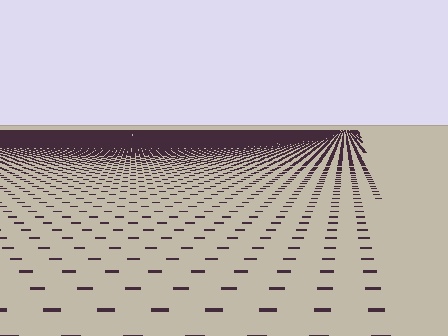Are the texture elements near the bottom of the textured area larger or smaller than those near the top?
Larger. Near the bottom, elements are closer to the viewer and appear at a bigger on-screen size.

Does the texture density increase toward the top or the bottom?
Density increases toward the top.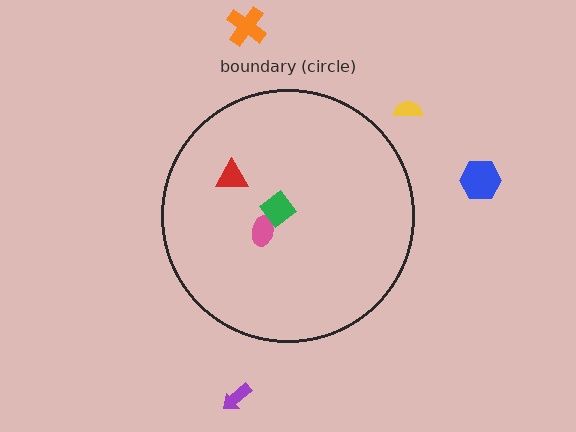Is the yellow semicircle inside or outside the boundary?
Outside.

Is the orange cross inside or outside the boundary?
Outside.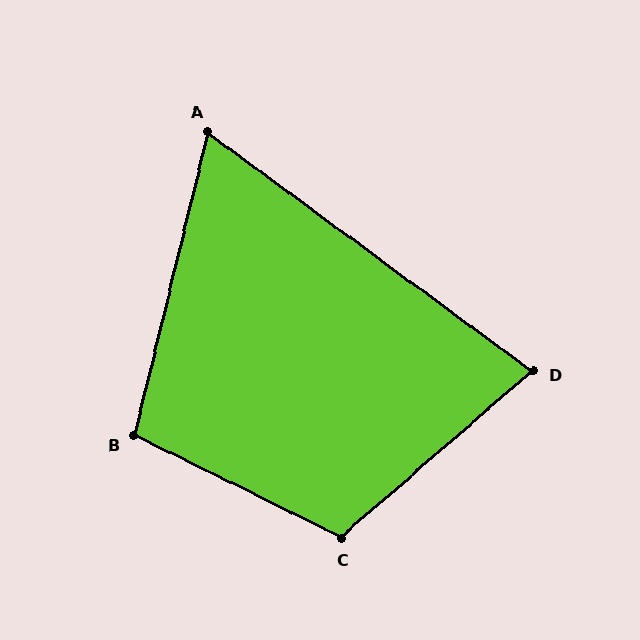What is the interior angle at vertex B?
Approximately 103 degrees (obtuse).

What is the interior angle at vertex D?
Approximately 77 degrees (acute).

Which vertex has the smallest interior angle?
A, at approximately 67 degrees.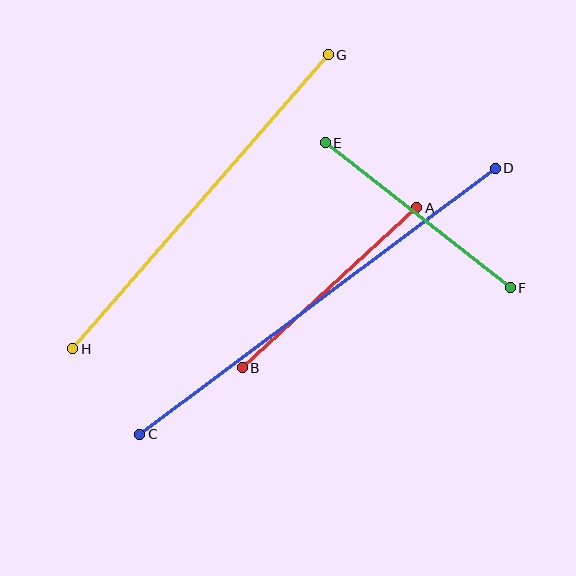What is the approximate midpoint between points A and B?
The midpoint is at approximately (330, 288) pixels.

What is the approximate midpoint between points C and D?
The midpoint is at approximately (317, 301) pixels.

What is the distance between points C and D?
The distance is approximately 444 pixels.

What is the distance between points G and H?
The distance is approximately 390 pixels.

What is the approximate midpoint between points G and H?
The midpoint is at approximately (201, 202) pixels.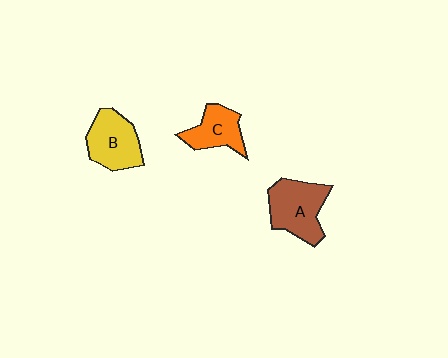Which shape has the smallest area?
Shape C (orange).